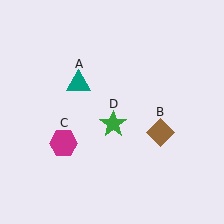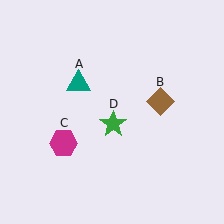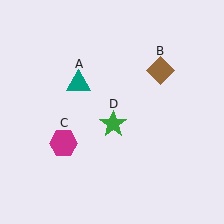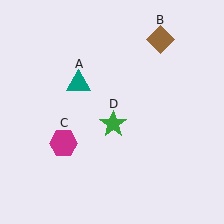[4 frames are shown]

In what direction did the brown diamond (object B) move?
The brown diamond (object B) moved up.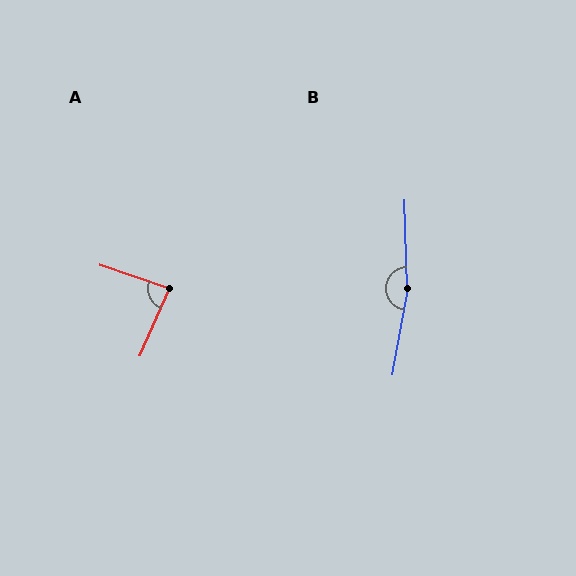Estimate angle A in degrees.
Approximately 85 degrees.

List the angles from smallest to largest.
A (85°), B (168°).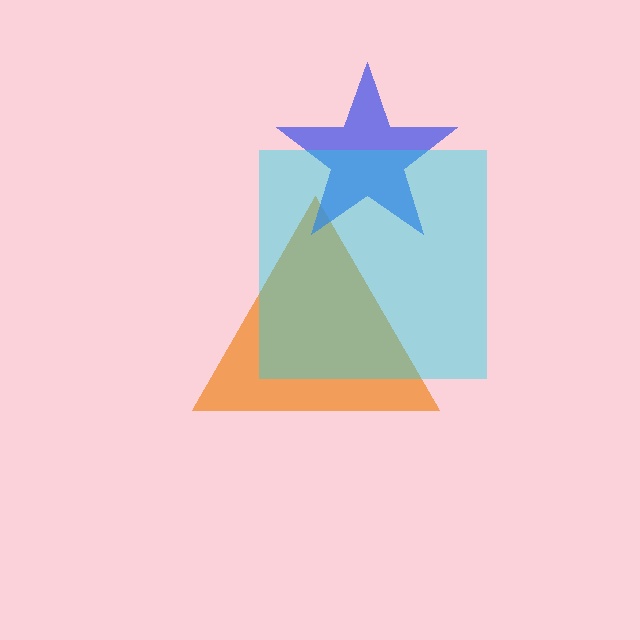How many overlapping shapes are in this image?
There are 3 overlapping shapes in the image.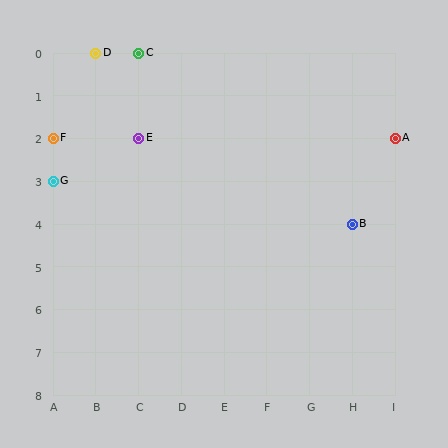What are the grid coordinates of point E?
Point E is at grid coordinates (C, 2).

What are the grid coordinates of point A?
Point A is at grid coordinates (I, 2).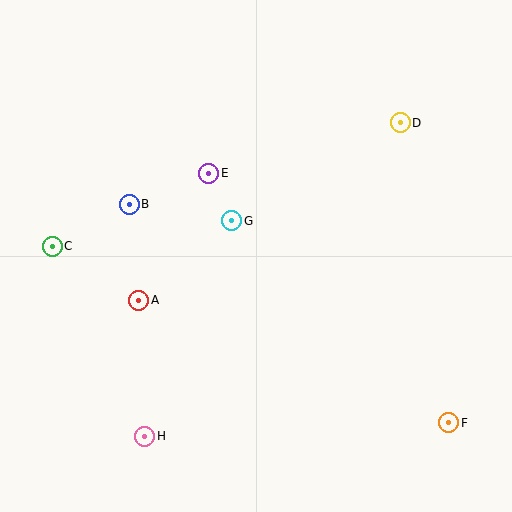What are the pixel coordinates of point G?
Point G is at (232, 221).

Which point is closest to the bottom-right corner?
Point F is closest to the bottom-right corner.